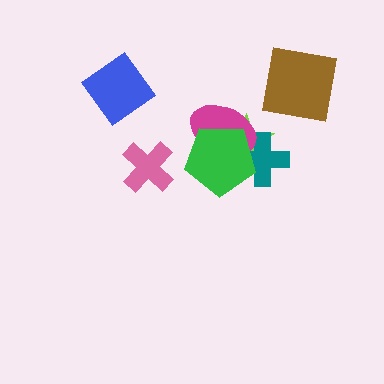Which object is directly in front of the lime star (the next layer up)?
The teal cross is directly in front of the lime star.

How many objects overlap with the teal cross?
3 objects overlap with the teal cross.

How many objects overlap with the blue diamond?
0 objects overlap with the blue diamond.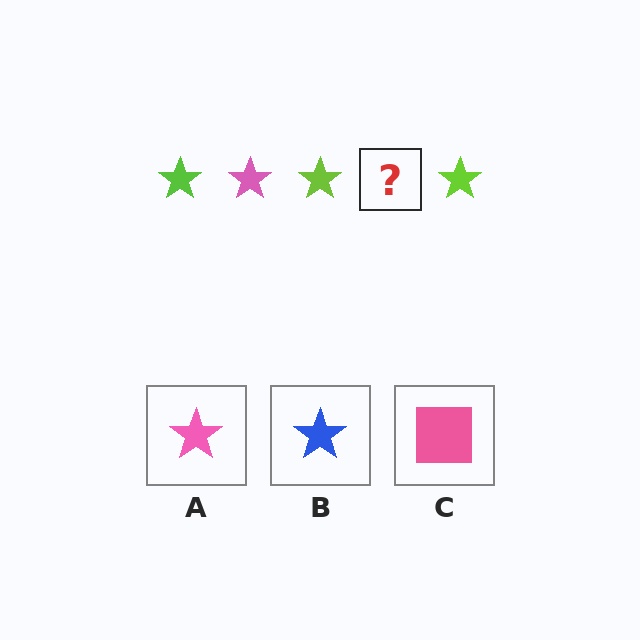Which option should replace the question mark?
Option A.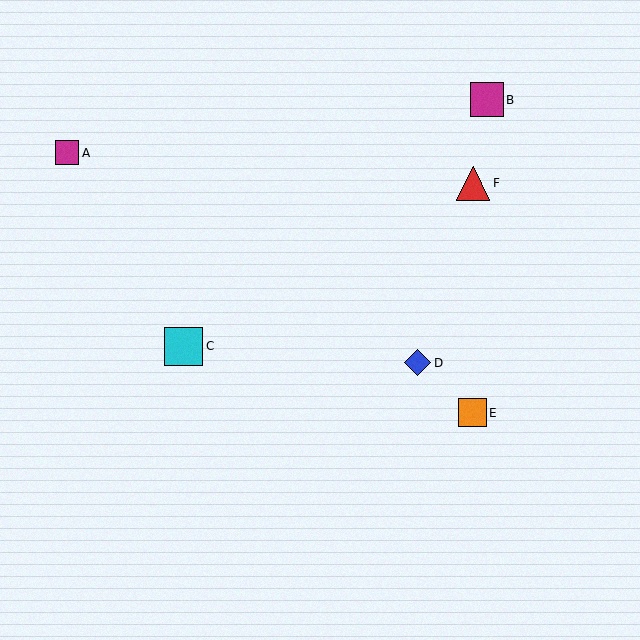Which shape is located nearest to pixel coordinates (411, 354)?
The blue diamond (labeled D) at (418, 363) is nearest to that location.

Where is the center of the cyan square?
The center of the cyan square is at (183, 346).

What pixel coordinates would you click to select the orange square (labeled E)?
Click at (472, 413) to select the orange square E.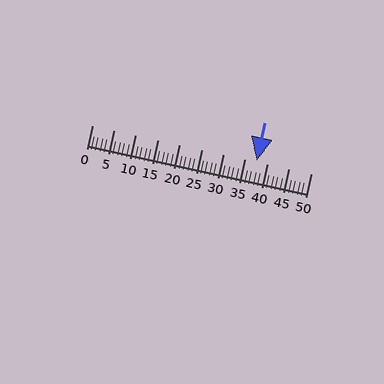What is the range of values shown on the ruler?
The ruler shows values from 0 to 50.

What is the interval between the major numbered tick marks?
The major tick marks are spaced 5 units apart.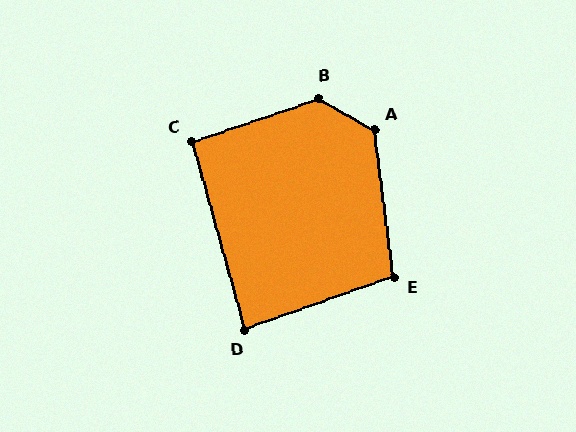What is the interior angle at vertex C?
Approximately 93 degrees (approximately right).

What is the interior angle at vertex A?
Approximately 127 degrees (obtuse).